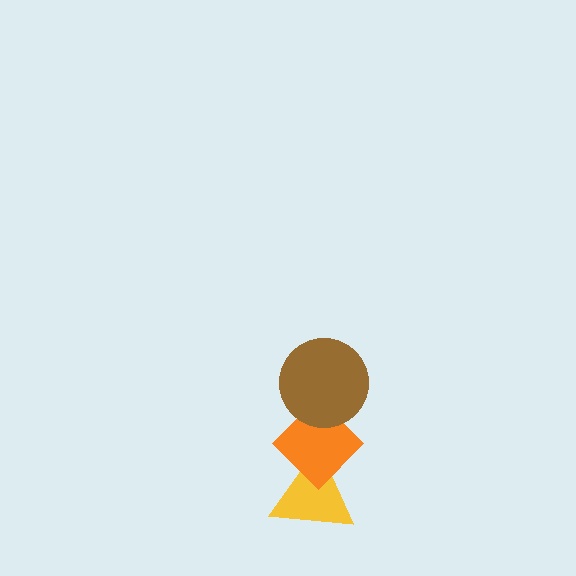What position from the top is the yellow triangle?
The yellow triangle is 3rd from the top.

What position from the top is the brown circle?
The brown circle is 1st from the top.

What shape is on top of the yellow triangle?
The orange diamond is on top of the yellow triangle.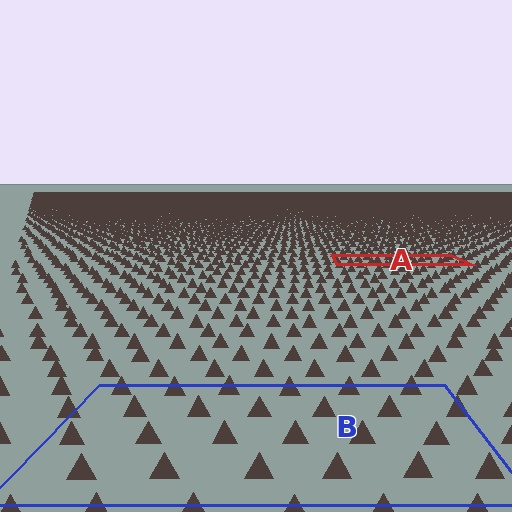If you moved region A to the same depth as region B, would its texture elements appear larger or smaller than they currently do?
They would appear larger. At a closer depth, the same texture elements are projected at a bigger on-screen size.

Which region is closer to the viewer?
Region B is closer. The texture elements there are larger and more spread out.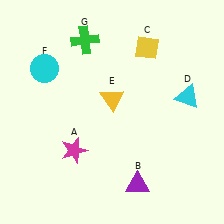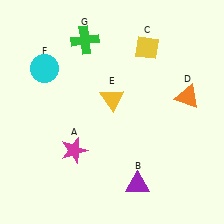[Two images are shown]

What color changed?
The triangle (D) changed from cyan in Image 1 to orange in Image 2.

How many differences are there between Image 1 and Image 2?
There is 1 difference between the two images.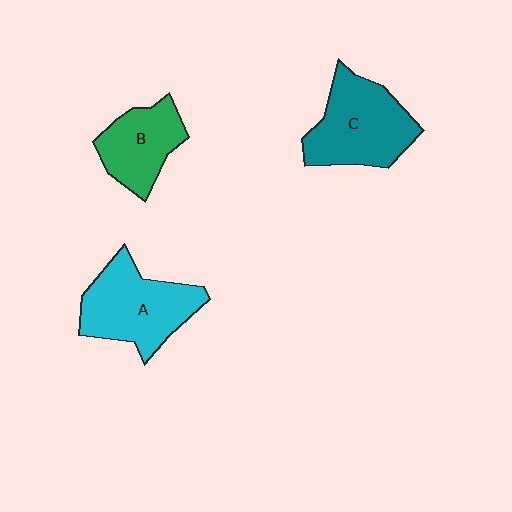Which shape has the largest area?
Shape C (teal).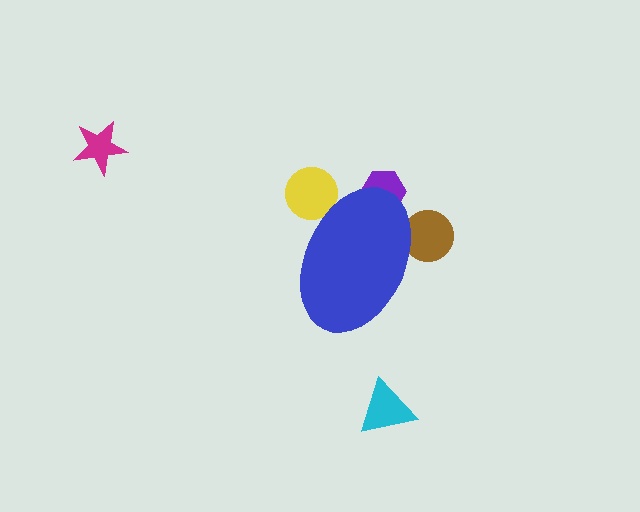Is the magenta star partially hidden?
No, the magenta star is fully visible.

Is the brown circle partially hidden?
Yes, the brown circle is partially hidden behind the blue ellipse.